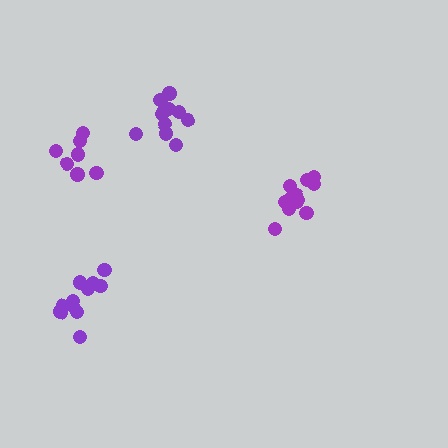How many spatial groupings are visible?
There are 4 spatial groupings.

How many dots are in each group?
Group 1: 7 dots, Group 2: 11 dots, Group 3: 13 dots, Group 4: 11 dots (42 total).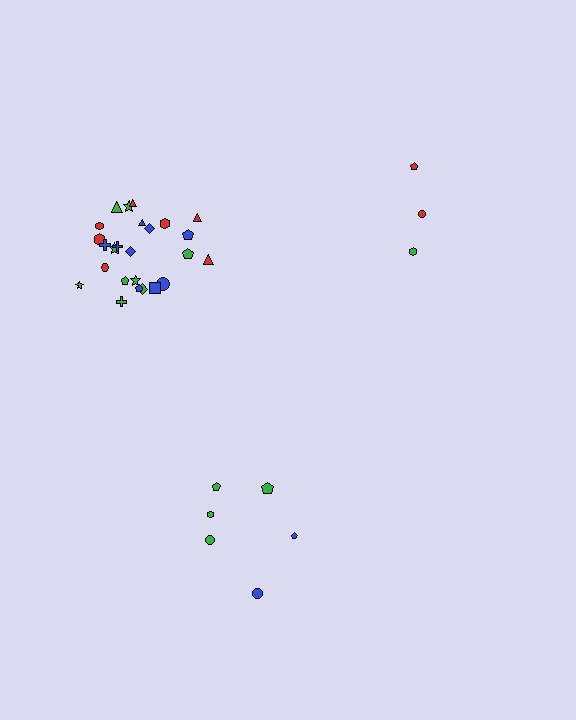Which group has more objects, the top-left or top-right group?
The top-left group.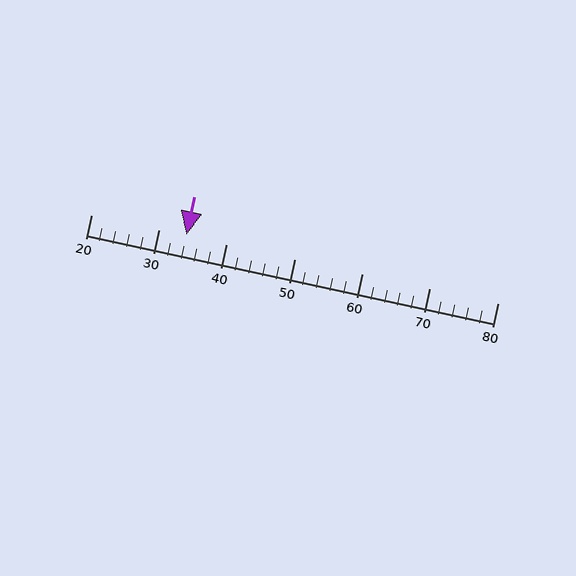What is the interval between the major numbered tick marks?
The major tick marks are spaced 10 units apart.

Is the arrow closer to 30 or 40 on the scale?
The arrow is closer to 30.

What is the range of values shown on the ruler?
The ruler shows values from 20 to 80.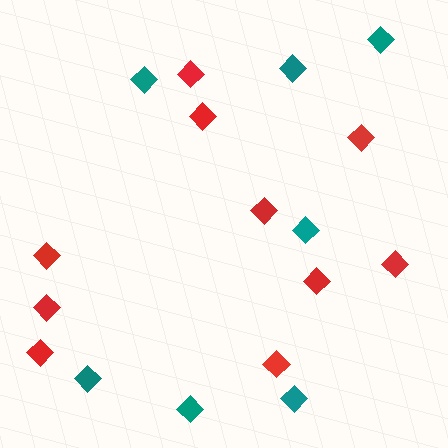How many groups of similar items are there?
There are 2 groups: one group of red diamonds (10) and one group of teal diamonds (7).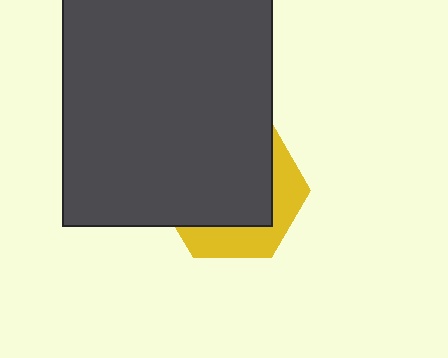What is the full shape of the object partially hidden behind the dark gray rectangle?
The partially hidden object is a yellow hexagon.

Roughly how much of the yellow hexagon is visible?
A small part of it is visible (roughly 32%).